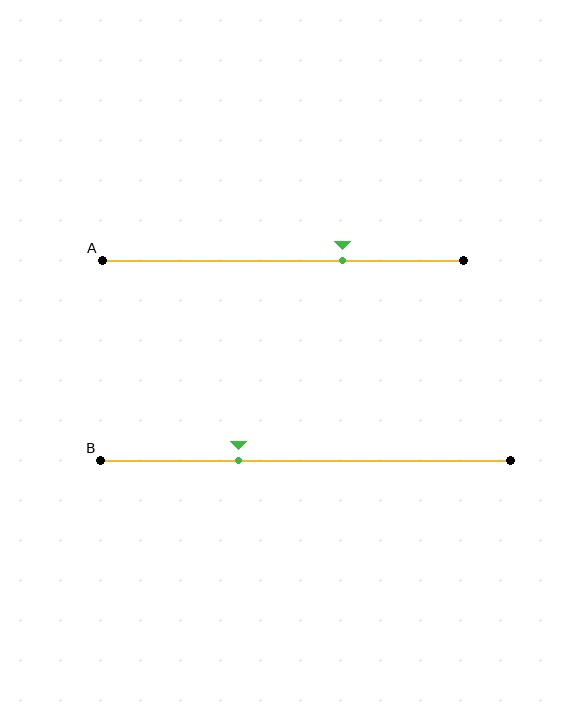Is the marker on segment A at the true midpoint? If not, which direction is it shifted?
No, the marker on segment A is shifted to the right by about 17% of the segment length.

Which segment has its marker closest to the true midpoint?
Segment B has its marker closest to the true midpoint.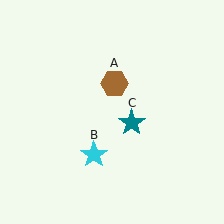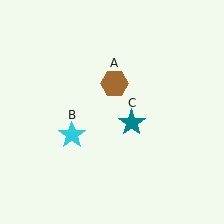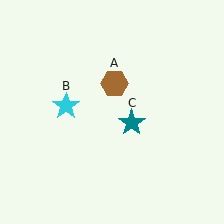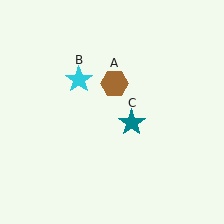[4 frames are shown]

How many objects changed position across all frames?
1 object changed position: cyan star (object B).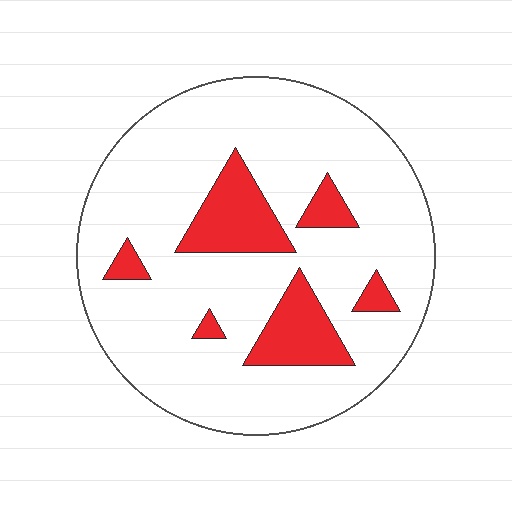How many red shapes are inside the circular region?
6.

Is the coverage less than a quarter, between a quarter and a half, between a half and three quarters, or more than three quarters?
Less than a quarter.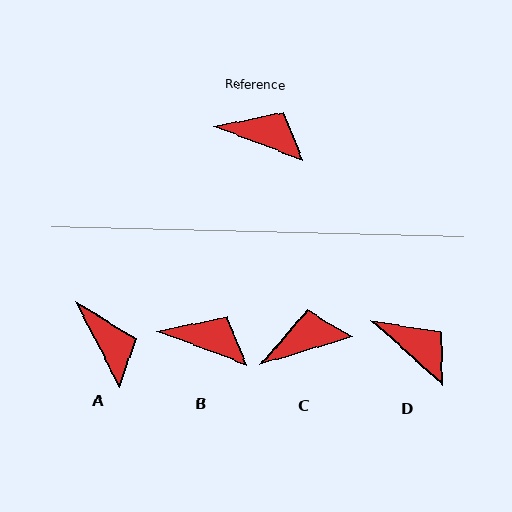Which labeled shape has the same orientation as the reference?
B.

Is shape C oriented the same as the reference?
No, it is off by about 38 degrees.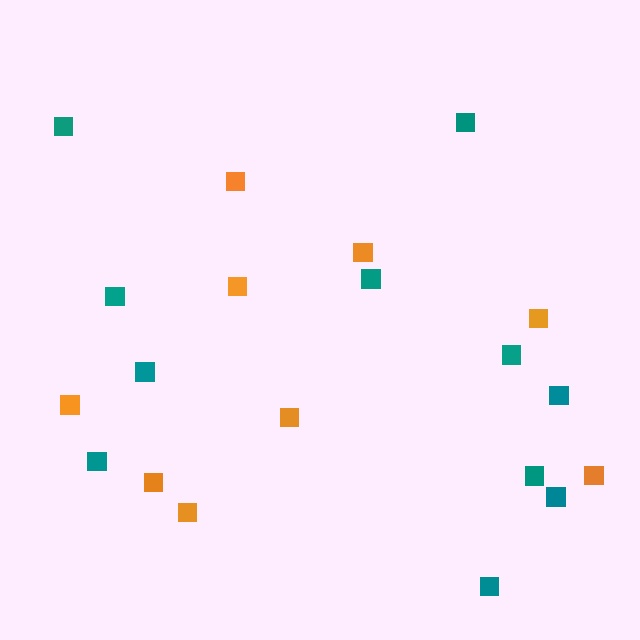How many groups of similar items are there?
There are 2 groups: one group of teal squares (11) and one group of orange squares (9).